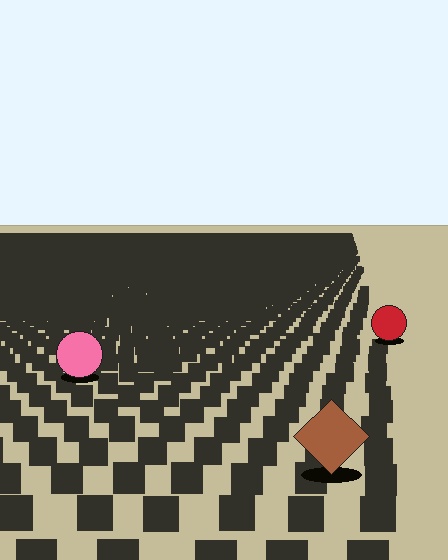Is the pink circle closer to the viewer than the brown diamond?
No. The brown diamond is closer — you can tell from the texture gradient: the ground texture is coarser near it.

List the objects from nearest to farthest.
From nearest to farthest: the brown diamond, the pink circle, the red circle.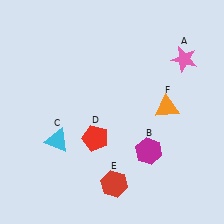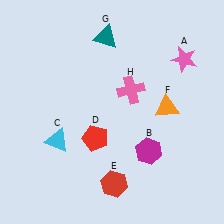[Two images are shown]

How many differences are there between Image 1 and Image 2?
There are 2 differences between the two images.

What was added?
A teal triangle (G), a pink cross (H) were added in Image 2.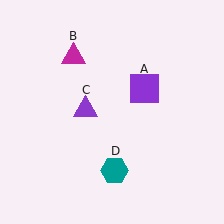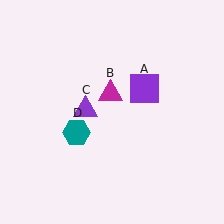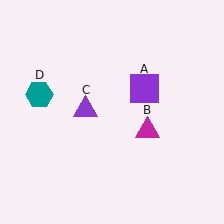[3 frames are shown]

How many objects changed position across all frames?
2 objects changed position: magenta triangle (object B), teal hexagon (object D).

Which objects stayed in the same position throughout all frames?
Purple square (object A) and purple triangle (object C) remained stationary.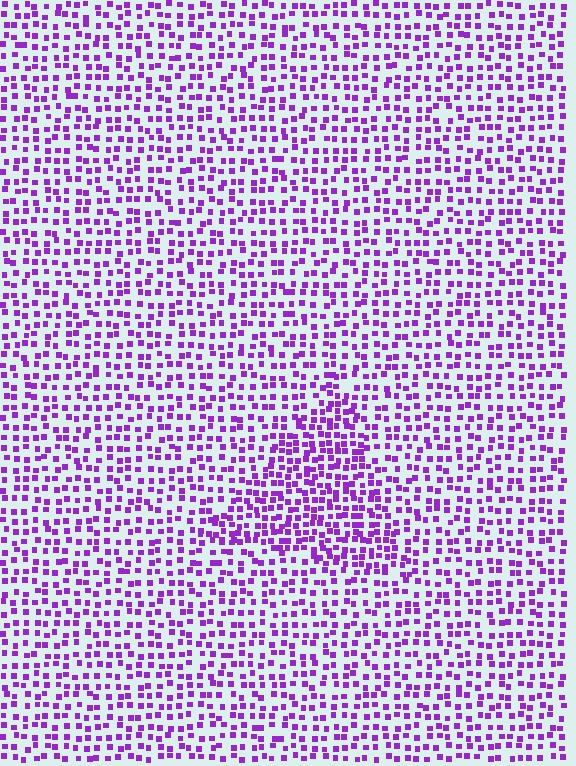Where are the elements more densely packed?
The elements are more densely packed inside the triangle boundary.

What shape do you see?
I see a triangle.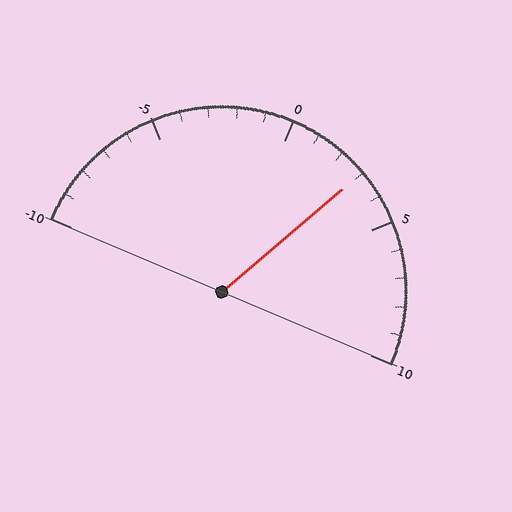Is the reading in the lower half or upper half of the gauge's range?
The reading is in the upper half of the range (-10 to 10).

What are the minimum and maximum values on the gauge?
The gauge ranges from -10 to 10.